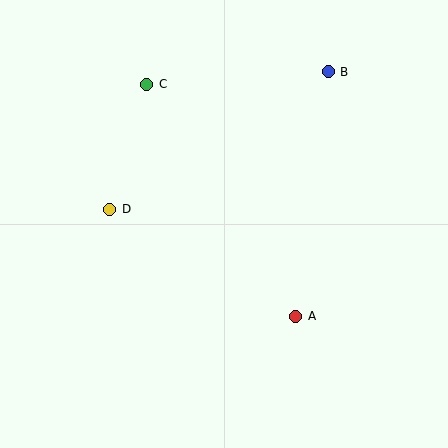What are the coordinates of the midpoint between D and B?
The midpoint between D and B is at (219, 140).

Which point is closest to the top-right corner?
Point B is closest to the top-right corner.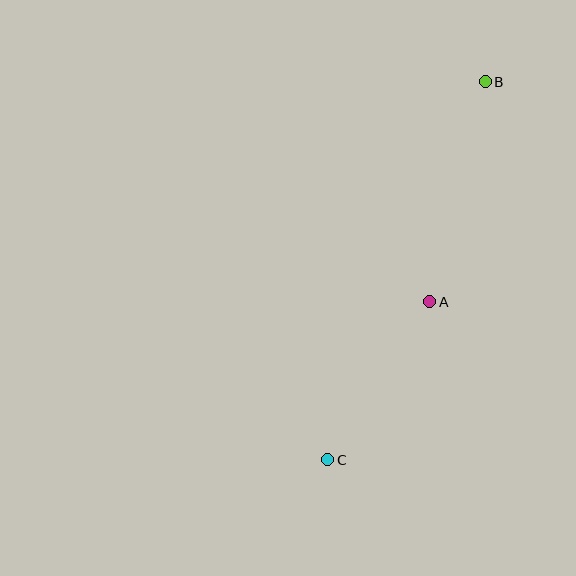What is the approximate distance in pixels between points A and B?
The distance between A and B is approximately 227 pixels.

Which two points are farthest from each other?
Points B and C are farthest from each other.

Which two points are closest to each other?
Points A and C are closest to each other.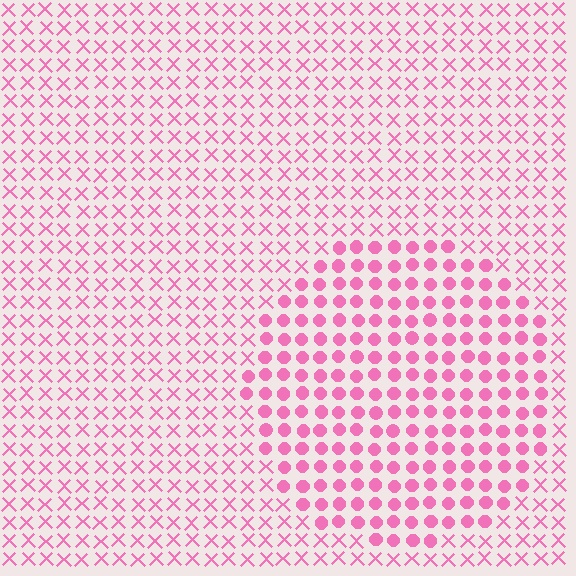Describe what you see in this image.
The image is filled with small pink elements arranged in a uniform grid. A circle-shaped region contains circles, while the surrounding area contains X marks. The boundary is defined purely by the change in element shape.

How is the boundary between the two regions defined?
The boundary is defined by a change in element shape: circles inside vs. X marks outside. All elements share the same color and spacing.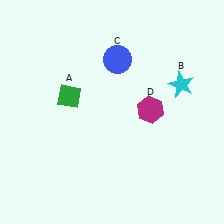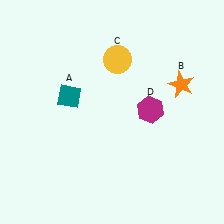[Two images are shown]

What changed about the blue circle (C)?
In Image 1, C is blue. In Image 2, it changed to yellow.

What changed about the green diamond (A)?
In Image 1, A is green. In Image 2, it changed to teal.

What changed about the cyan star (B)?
In Image 1, B is cyan. In Image 2, it changed to orange.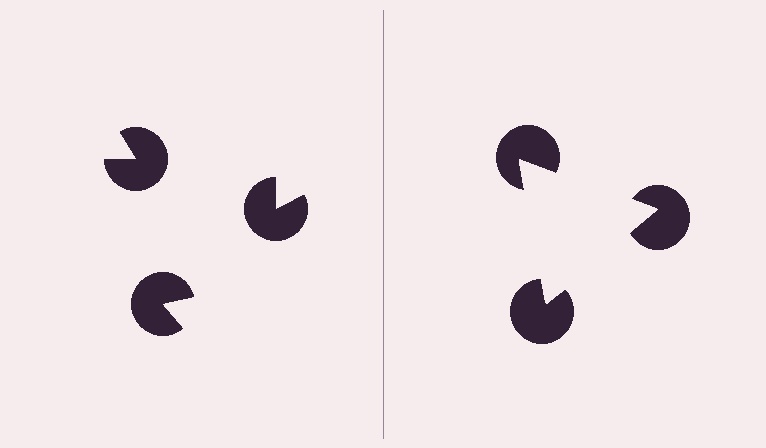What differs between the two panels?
The pac-man discs are positioned identically on both sides; only the wedge orientations differ. On the right they align to a triangle; on the left they are misaligned.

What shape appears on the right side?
An illusory triangle.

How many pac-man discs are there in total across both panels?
6 — 3 on each side.